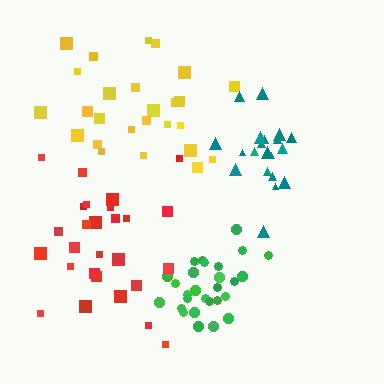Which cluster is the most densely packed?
Green.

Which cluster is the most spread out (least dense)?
Red.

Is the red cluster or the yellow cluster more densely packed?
Yellow.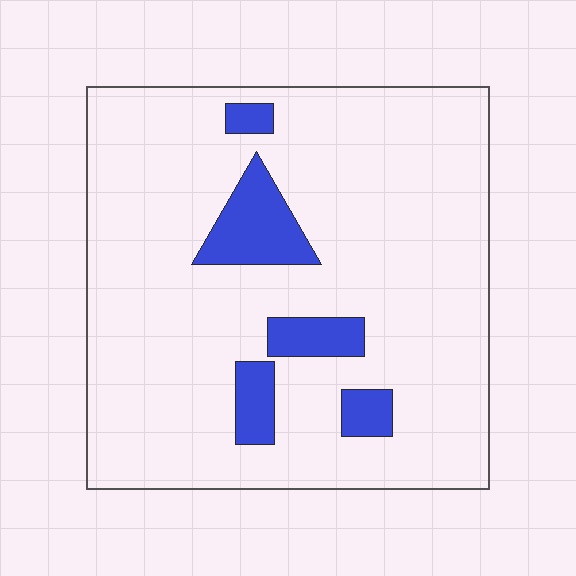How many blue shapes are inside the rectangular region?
5.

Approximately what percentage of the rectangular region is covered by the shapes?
Approximately 10%.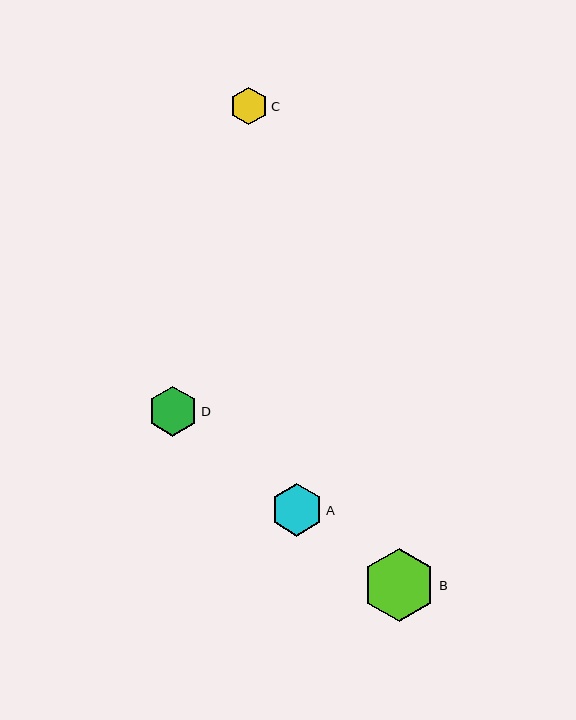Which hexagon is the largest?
Hexagon B is the largest with a size of approximately 73 pixels.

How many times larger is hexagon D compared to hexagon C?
Hexagon D is approximately 1.3 times the size of hexagon C.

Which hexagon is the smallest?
Hexagon C is the smallest with a size of approximately 38 pixels.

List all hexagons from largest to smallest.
From largest to smallest: B, A, D, C.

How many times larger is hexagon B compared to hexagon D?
Hexagon B is approximately 1.5 times the size of hexagon D.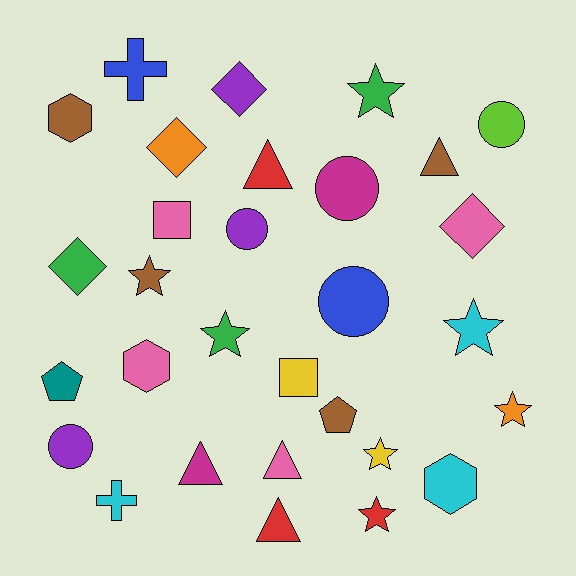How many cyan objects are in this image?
There are 3 cyan objects.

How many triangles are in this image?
There are 5 triangles.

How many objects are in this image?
There are 30 objects.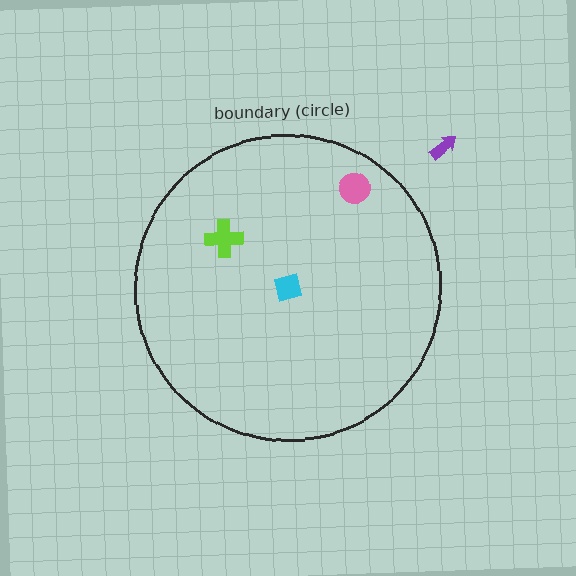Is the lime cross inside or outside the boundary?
Inside.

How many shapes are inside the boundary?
3 inside, 1 outside.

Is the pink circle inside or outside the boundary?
Inside.